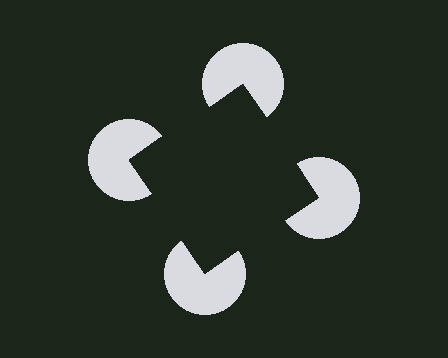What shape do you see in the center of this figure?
An illusory square — its edges are inferred from the aligned wedge cuts in the pac-man discs, not physically drawn.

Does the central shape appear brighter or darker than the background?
It typically appears slightly darker than the background, even though no actual brightness change is drawn.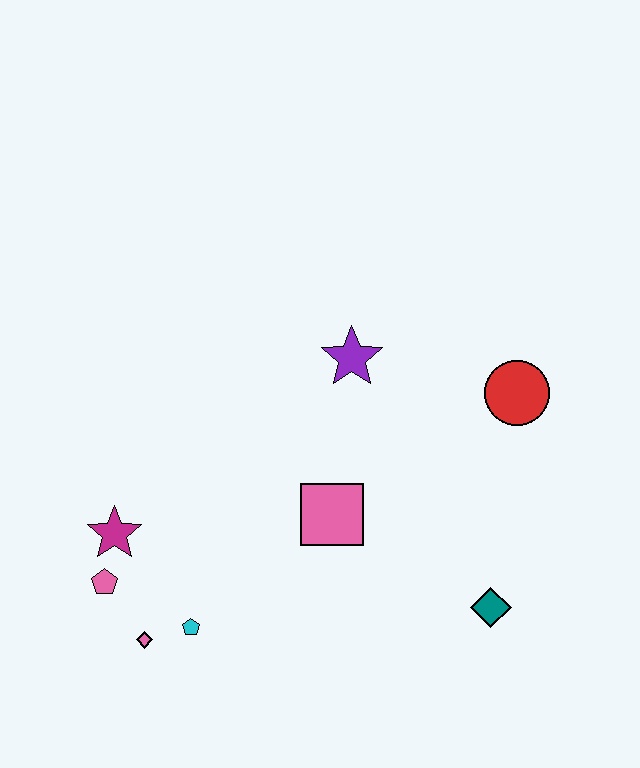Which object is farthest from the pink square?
The pink pentagon is farthest from the pink square.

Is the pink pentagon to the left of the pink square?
Yes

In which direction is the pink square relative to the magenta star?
The pink square is to the right of the magenta star.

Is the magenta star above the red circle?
No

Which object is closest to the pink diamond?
The cyan pentagon is closest to the pink diamond.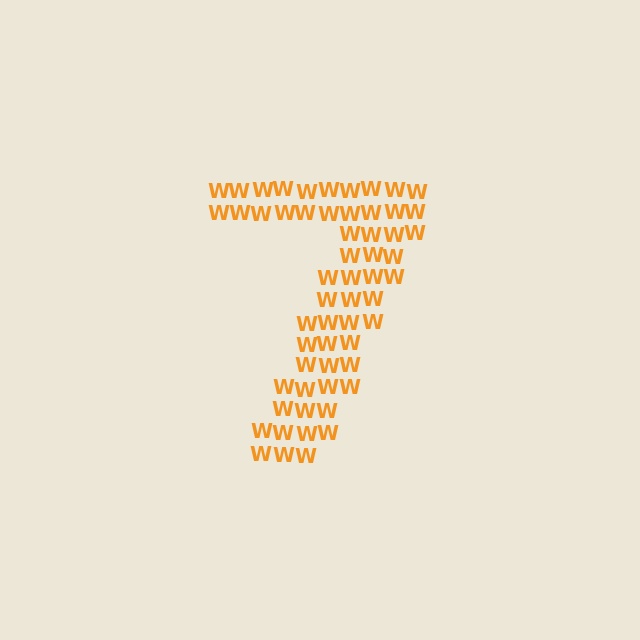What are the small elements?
The small elements are letter W's.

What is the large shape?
The large shape is the digit 7.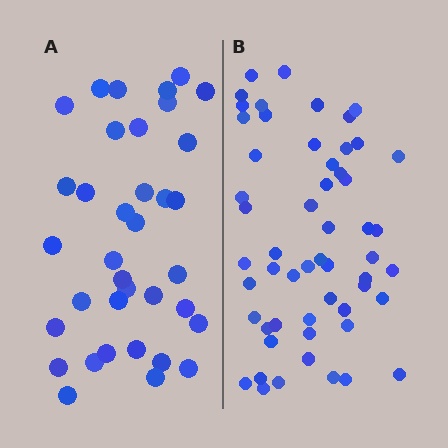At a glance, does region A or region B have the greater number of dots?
Region B (the right region) has more dots.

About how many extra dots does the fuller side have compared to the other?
Region B has approximately 20 more dots than region A.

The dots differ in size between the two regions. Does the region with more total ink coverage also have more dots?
No. Region A has more total ink coverage because its dots are larger, but region B actually contains more individual dots. Total area can be misleading — the number of items is what matters here.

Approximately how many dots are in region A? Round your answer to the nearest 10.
About 40 dots. (The exact count is 36, which rounds to 40.)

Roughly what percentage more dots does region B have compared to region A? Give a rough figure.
About 55% more.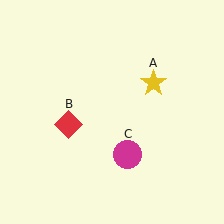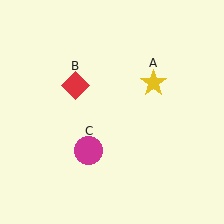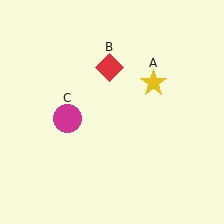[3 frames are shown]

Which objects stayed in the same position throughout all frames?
Yellow star (object A) remained stationary.